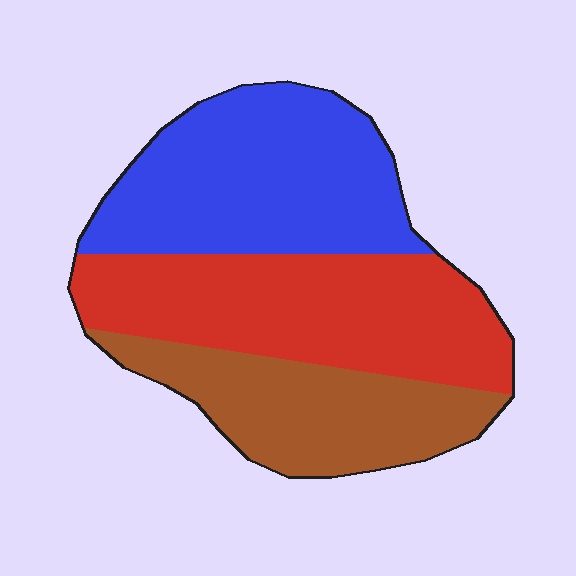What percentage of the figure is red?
Red covers 37% of the figure.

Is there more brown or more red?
Red.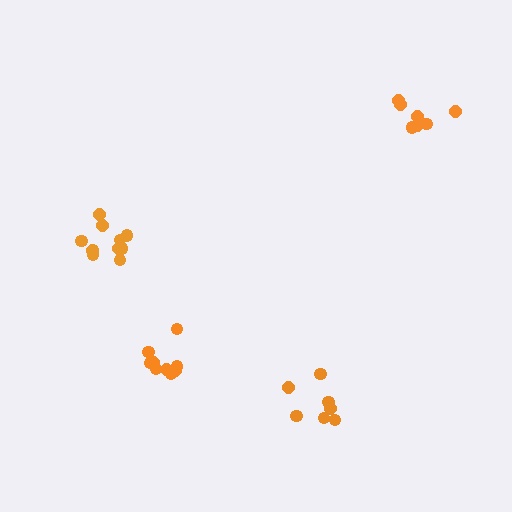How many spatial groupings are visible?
There are 4 spatial groupings.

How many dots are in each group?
Group 1: 7 dots, Group 2: 7 dots, Group 3: 9 dots, Group 4: 11 dots (34 total).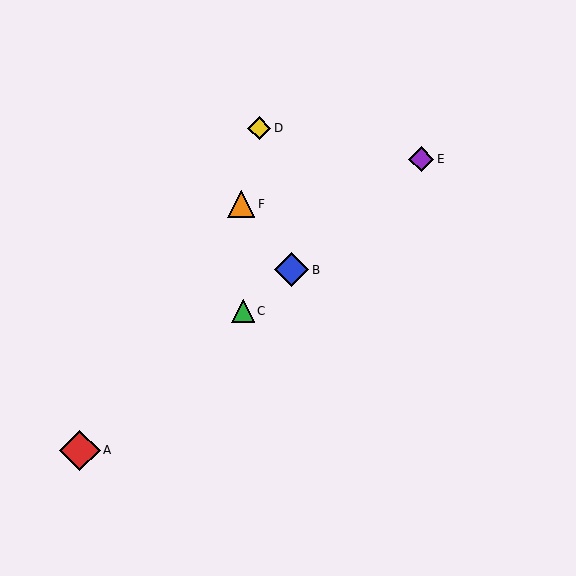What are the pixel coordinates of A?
Object A is at (80, 450).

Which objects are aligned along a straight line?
Objects A, B, C, E are aligned along a straight line.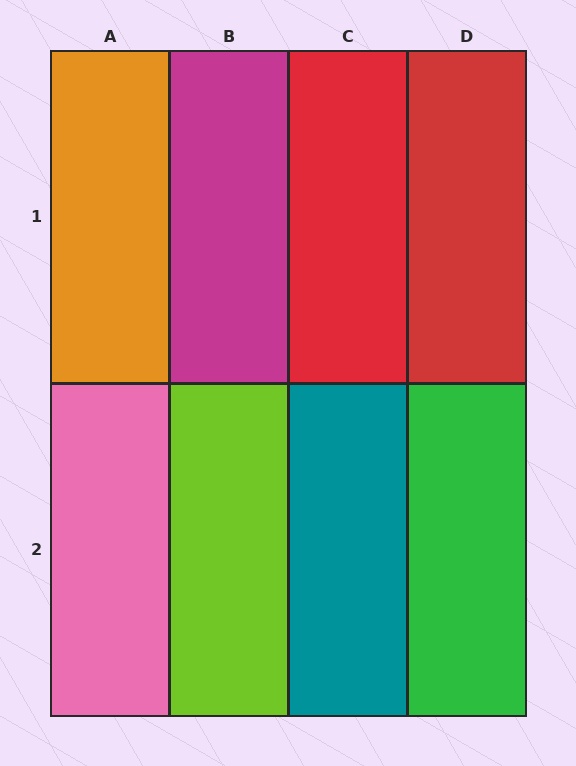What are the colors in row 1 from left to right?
Orange, magenta, red, red.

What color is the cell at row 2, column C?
Teal.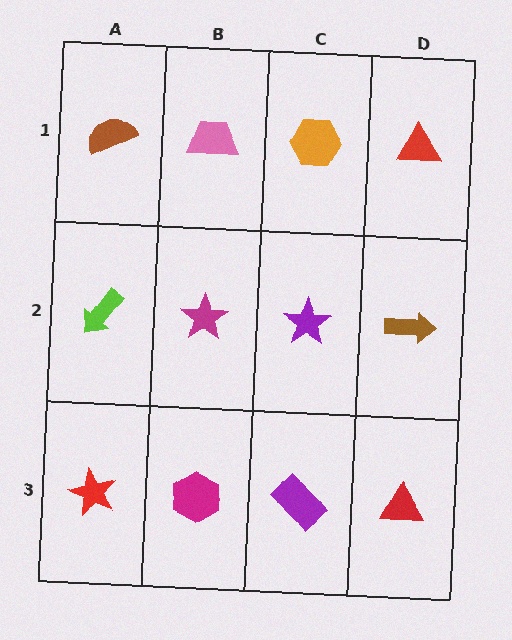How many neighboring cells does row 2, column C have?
4.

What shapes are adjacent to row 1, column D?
A brown arrow (row 2, column D), an orange hexagon (row 1, column C).